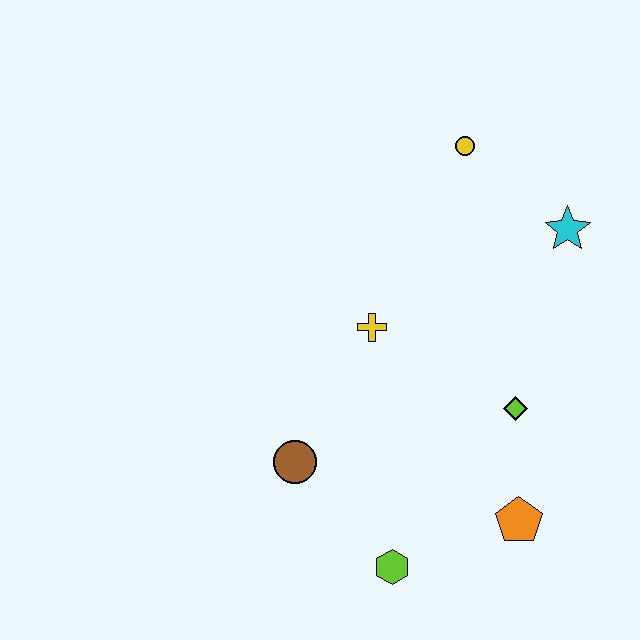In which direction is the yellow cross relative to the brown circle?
The yellow cross is above the brown circle.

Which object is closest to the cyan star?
The yellow circle is closest to the cyan star.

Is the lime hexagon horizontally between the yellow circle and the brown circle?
Yes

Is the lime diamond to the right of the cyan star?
No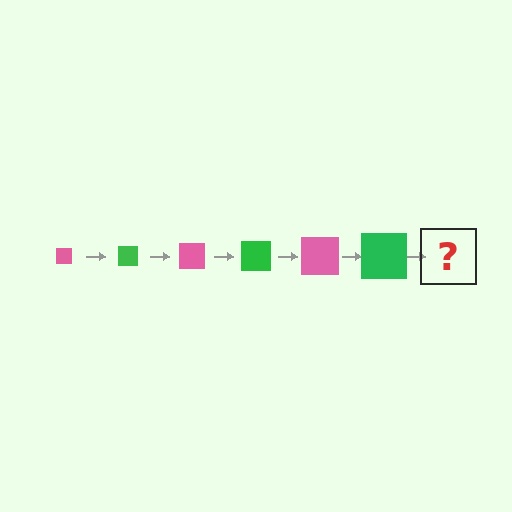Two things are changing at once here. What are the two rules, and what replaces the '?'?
The two rules are that the square grows larger each step and the color cycles through pink and green. The '?' should be a pink square, larger than the previous one.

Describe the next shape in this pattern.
It should be a pink square, larger than the previous one.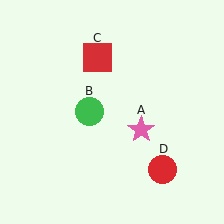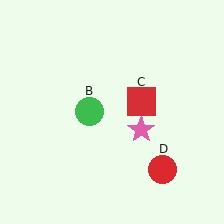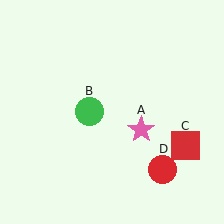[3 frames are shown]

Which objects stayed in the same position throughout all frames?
Pink star (object A) and green circle (object B) and red circle (object D) remained stationary.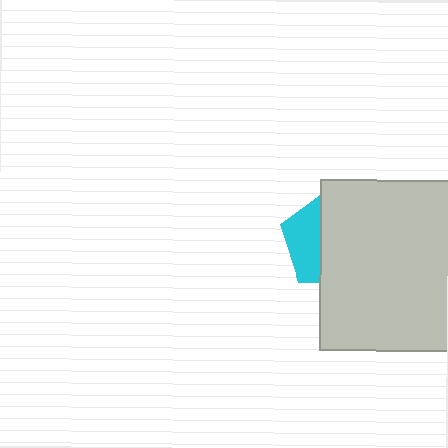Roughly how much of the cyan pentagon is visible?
A small part of it is visible (roughly 36%).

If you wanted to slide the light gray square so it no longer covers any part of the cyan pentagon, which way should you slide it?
Slide it right — that is the most direct way to separate the two shapes.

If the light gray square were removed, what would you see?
You would see the complete cyan pentagon.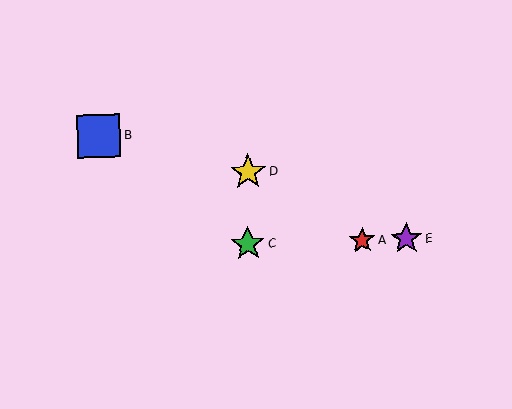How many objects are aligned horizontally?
3 objects (A, C, E) are aligned horizontally.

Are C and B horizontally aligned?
No, C is at y≈244 and B is at y≈136.